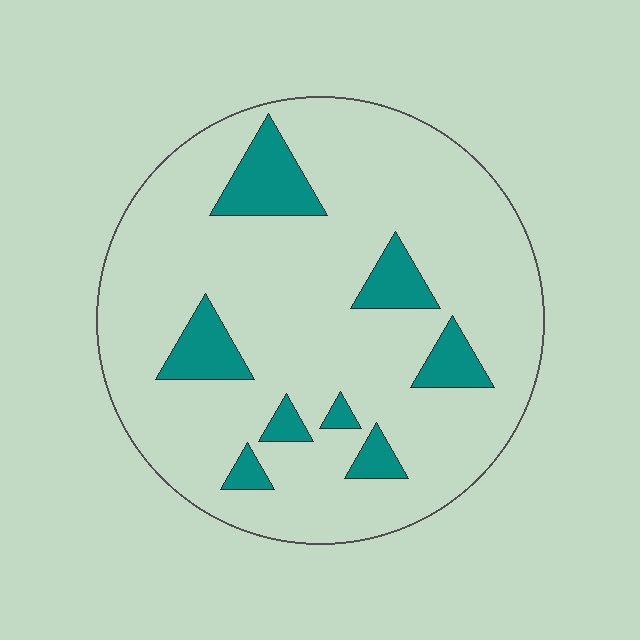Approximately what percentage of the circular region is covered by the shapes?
Approximately 15%.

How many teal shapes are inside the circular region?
8.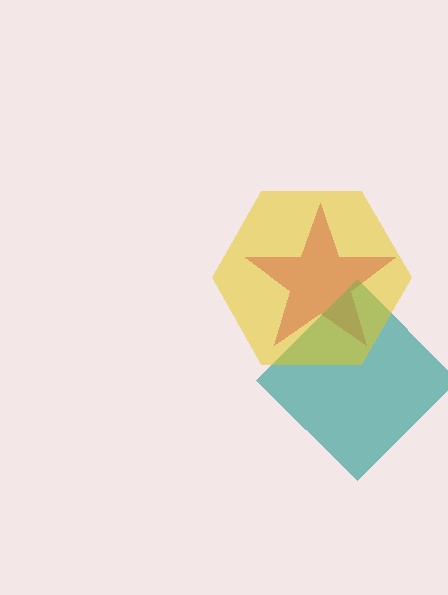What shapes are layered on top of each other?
The layered shapes are: a magenta star, a teal diamond, a yellow hexagon.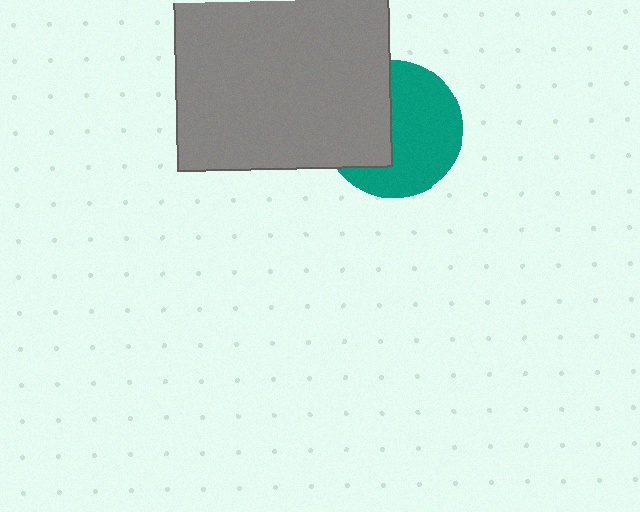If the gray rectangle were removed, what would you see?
You would see the complete teal circle.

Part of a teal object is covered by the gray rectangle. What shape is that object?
It is a circle.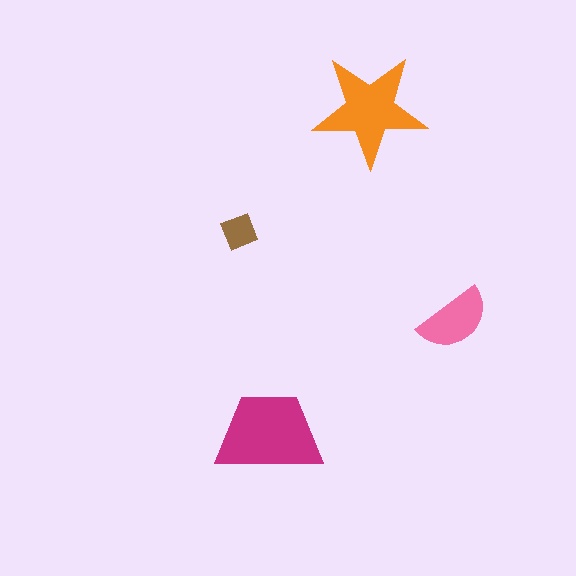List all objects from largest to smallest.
The magenta trapezoid, the orange star, the pink semicircle, the brown square.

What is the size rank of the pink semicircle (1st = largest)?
3rd.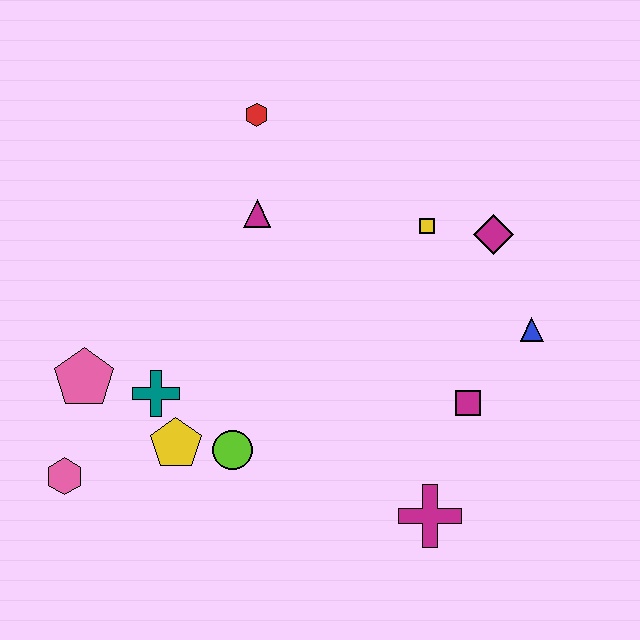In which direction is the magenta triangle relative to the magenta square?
The magenta triangle is to the left of the magenta square.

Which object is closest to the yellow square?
The magenta diamond is closest to the yellow square.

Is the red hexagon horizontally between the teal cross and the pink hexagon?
No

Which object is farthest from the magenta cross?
The red hexagon is farthest from the magenta cross.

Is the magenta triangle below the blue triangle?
No